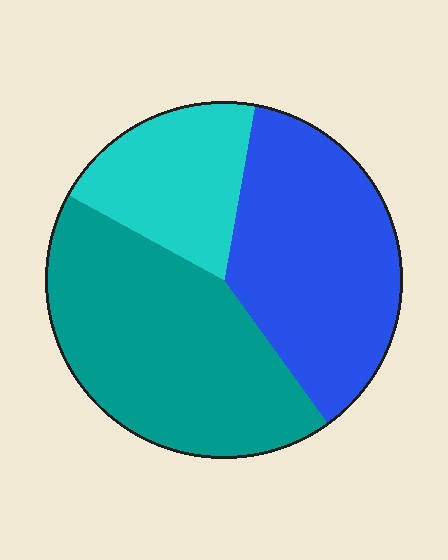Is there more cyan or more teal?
Teal.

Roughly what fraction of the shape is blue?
Blue covers roughly 35% of the shape.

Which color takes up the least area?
Cyan, at roughly 20%.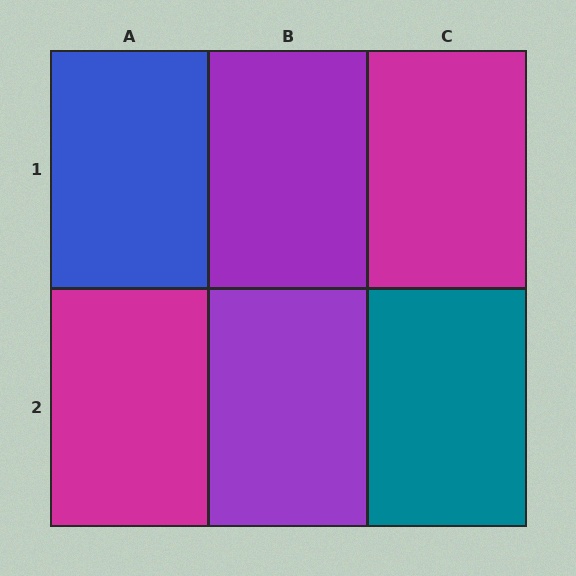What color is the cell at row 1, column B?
Purple.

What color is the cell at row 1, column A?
Blue.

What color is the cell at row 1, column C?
Magenta.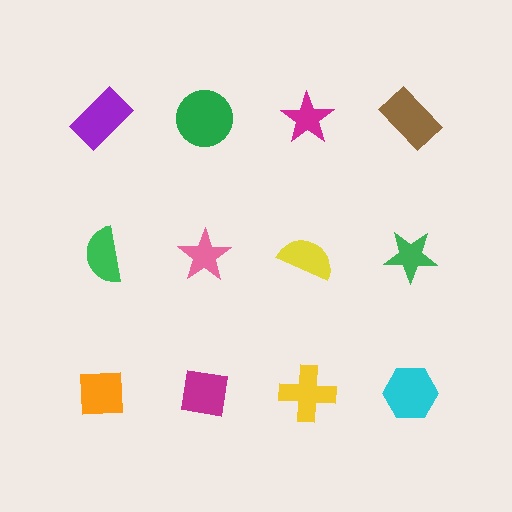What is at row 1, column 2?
A green circle.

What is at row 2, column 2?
A pink star.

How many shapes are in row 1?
4 shapes.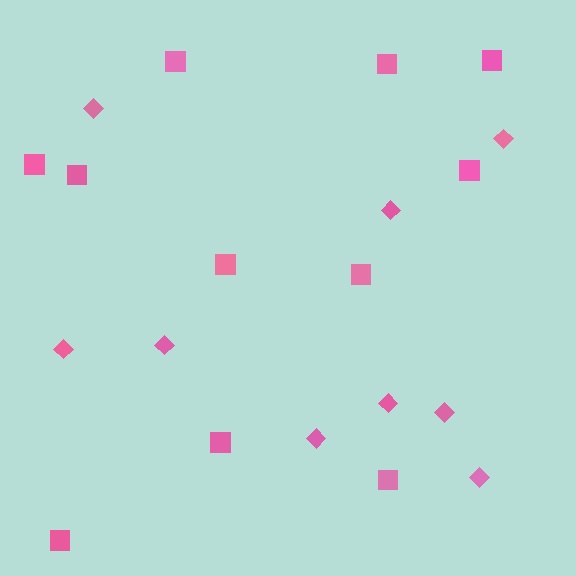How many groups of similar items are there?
There are 2 groups: one group of diamonds (9) and one group of squares (11).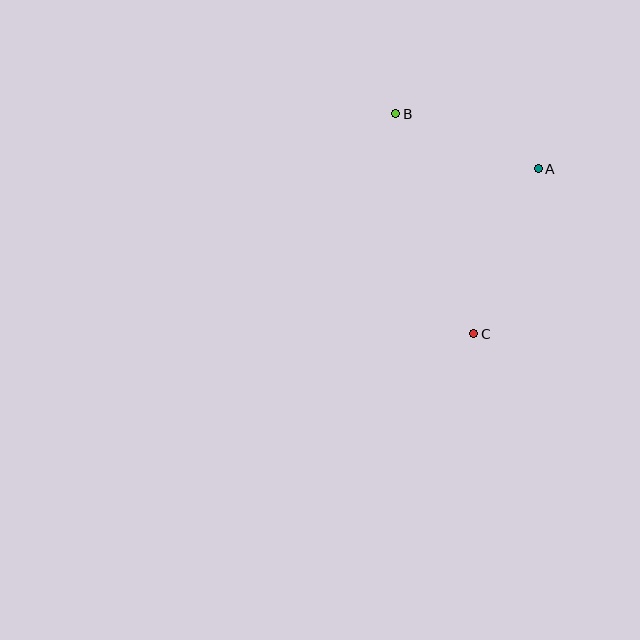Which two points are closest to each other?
Points A and B are closest to each other.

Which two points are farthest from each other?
Points B and C are farthest from each other.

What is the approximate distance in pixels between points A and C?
The distance between A and C is approximately 177 pixels.